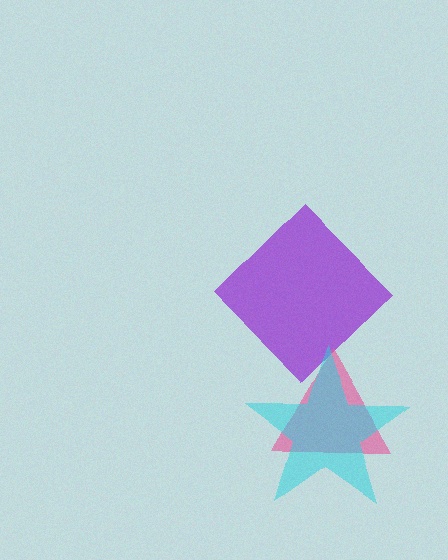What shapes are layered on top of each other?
The layered shapes are: a purple diamond, a pink triangle, a cyan star.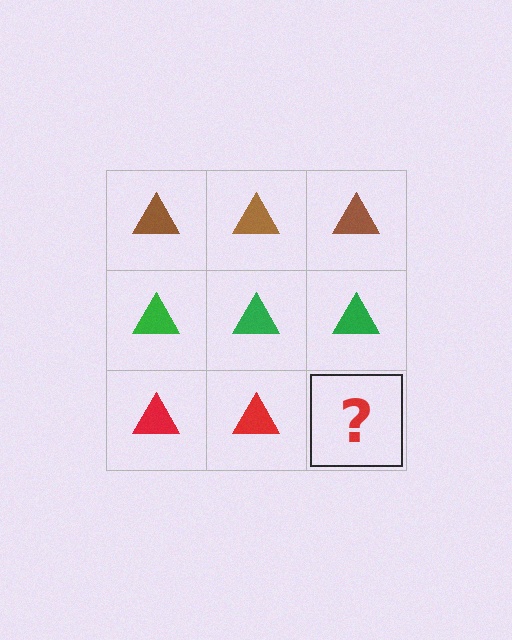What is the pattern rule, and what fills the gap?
The rule is that each row has a consistent color. The gap should be filled with a red triangle.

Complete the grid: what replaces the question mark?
The question mark should be replaced with a red triangle.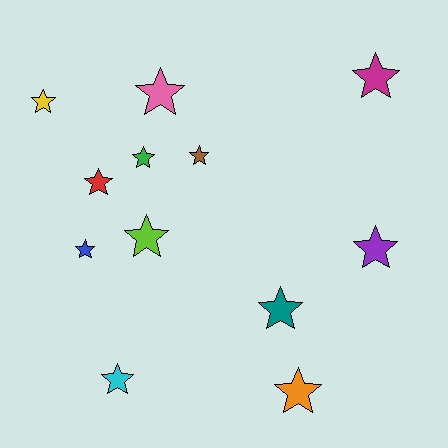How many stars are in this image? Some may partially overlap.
There are 12 stars.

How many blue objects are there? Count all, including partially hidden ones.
There is 1 blue object.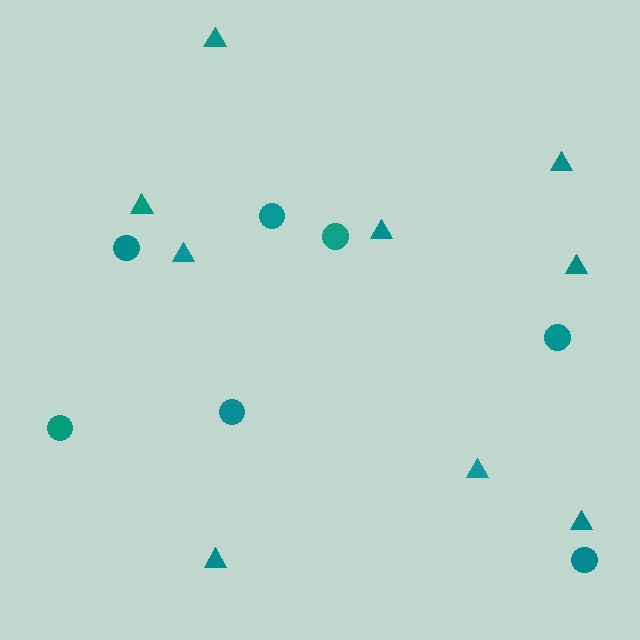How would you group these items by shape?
There are 2 groups: one group of circles (7) and one group of triangles (9).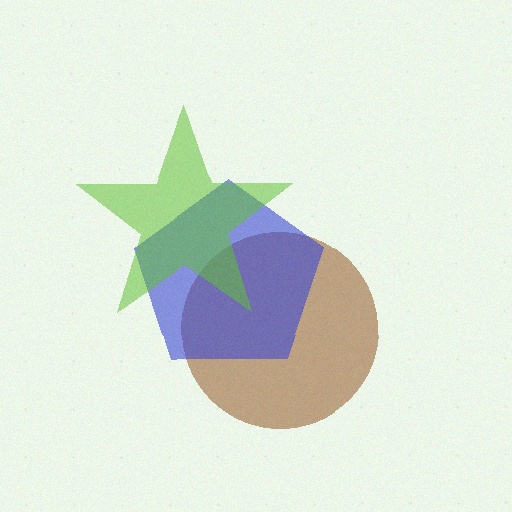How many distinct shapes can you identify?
There are 3 distinct shapes: a brown circle, a blue pentagon, a lime star.